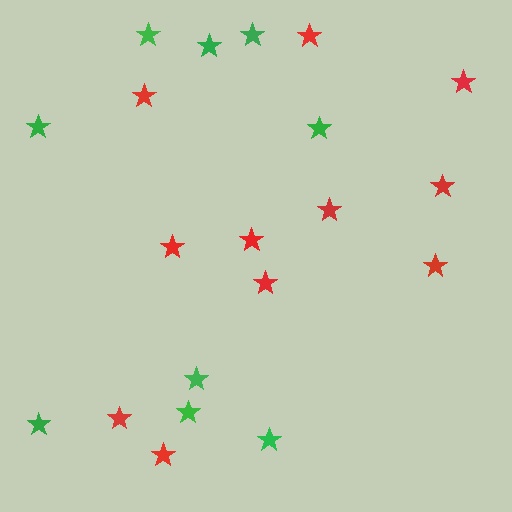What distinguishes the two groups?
There are 2 groups: one group of red stars (11) and one group of green stars (9).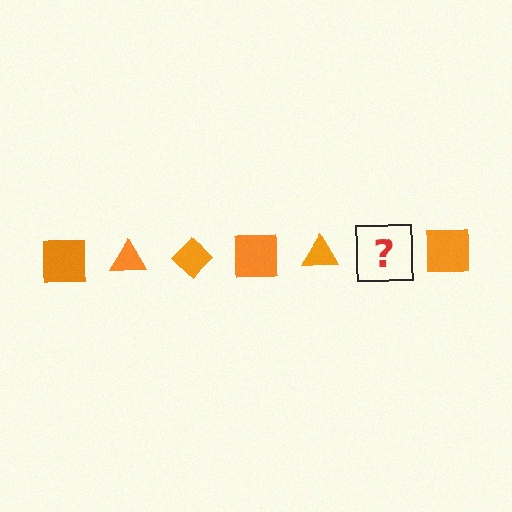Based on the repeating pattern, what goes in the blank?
The blank should be an orange diamond.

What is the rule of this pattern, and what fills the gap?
The rule is that the pattern cycles through square, triangle, diamond shapes in orange. The gap should be filled with an orange diamond.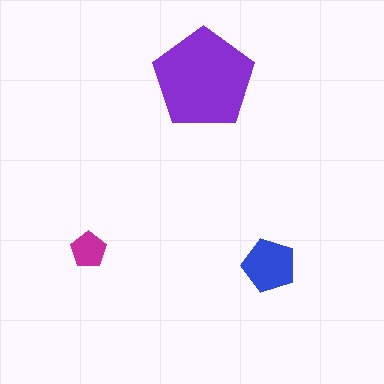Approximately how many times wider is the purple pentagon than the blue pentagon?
About 2 times wider.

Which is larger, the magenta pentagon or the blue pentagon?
The blue one.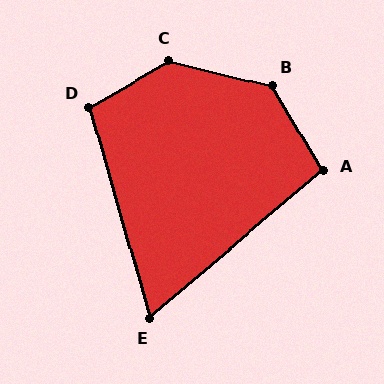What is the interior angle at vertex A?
Approximately 99 degrees (obtuse).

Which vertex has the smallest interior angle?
E, at approximately 66 degrees.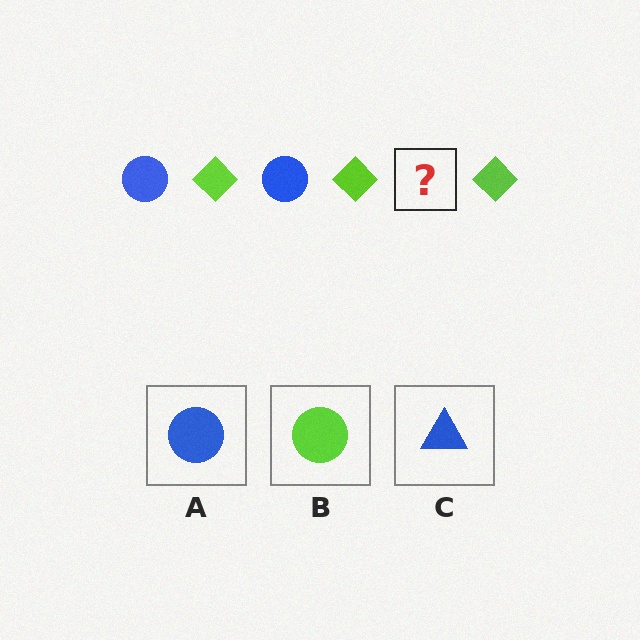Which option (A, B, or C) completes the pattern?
A.